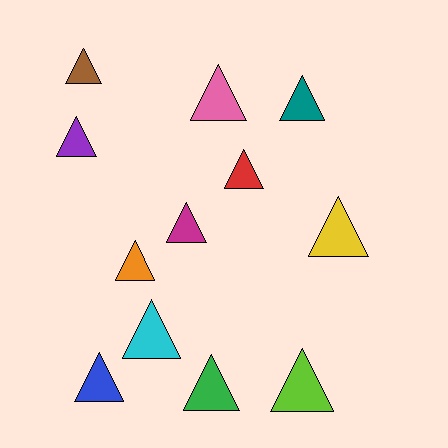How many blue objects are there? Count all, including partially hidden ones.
There is 1 blue object.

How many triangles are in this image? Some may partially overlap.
There are 12 triangles.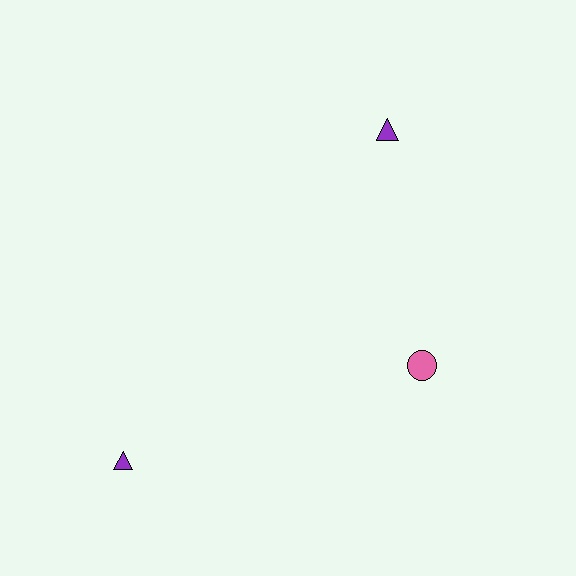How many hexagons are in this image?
There are no hexagons.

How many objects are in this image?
There are 3 objects.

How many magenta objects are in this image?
There are no magenta objects.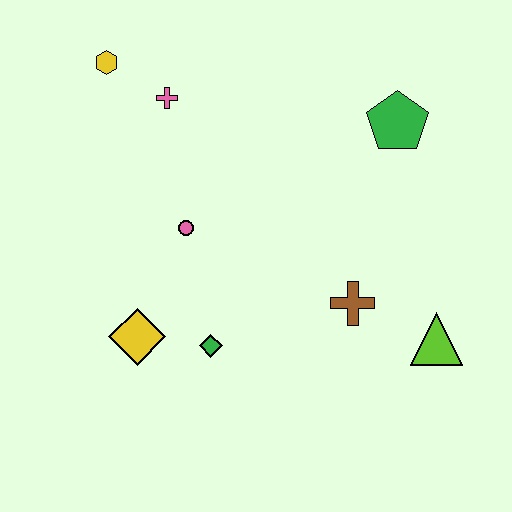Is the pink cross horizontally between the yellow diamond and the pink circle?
Yes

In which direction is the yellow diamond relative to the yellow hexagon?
The yellow diamond is below the yellow hexagon.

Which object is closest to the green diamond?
The yellow diamond is closest to the green diamond.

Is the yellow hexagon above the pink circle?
Yes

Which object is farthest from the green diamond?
The yellow hexagon is farthest from the green diamond.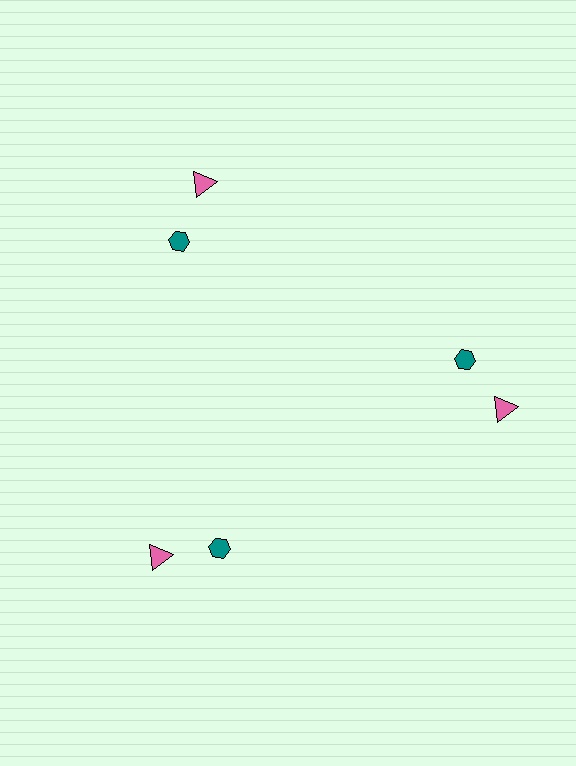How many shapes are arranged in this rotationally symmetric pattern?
There are 6 shapes, arranged in 3 groups of 2.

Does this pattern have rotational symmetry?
Yes, this pattern has 3-fold rotational symmetry. It looks the same after rotating 120 degrees around the center.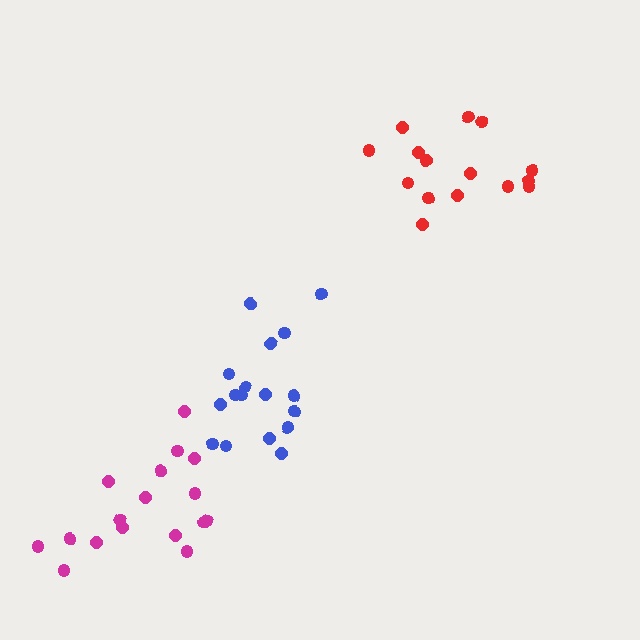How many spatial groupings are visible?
There are 3 spatial groupings.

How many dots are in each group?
Group 1: 17 dots, Group 2: 15 dots, Group 3: 17 dots (49 total).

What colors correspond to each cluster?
The clusters are colored: blue, red, magenta.